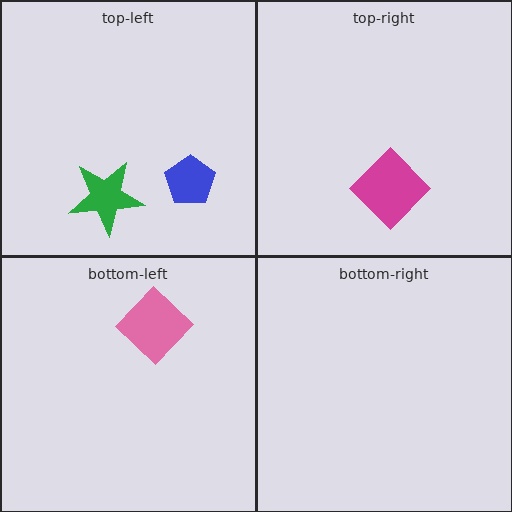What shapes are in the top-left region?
The blue pentagon, the green star.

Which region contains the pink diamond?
The bottom-left region.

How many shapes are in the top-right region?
1.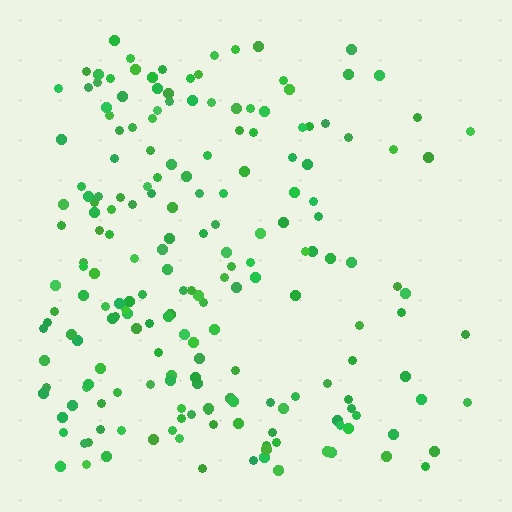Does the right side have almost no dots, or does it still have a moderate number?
Still a moderate number, just noticeably fewer than the left.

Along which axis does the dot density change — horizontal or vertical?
Horizontal.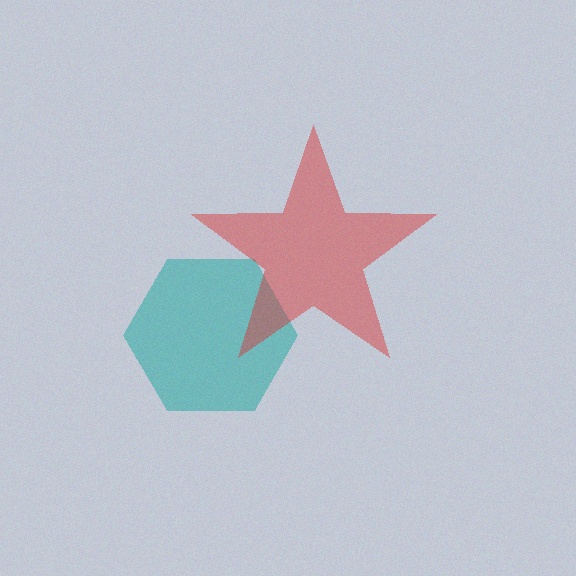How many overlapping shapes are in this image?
There are 2 overlapping shapes in the image.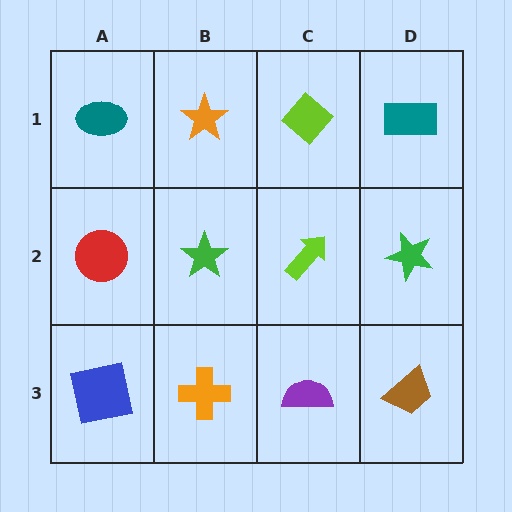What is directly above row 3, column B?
A green star.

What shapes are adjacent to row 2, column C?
A lime diamond (row 1, column C), a purple semicircle (row 3, column C), a green star (row 2, column B), a green star (row 2, column D).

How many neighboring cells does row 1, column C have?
3.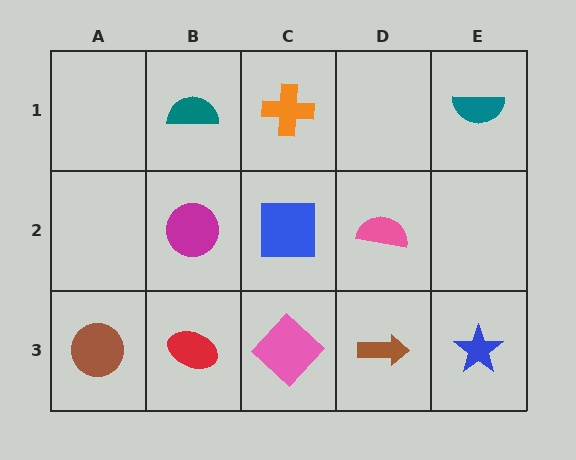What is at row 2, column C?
A blue square.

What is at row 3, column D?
A brown arrow.